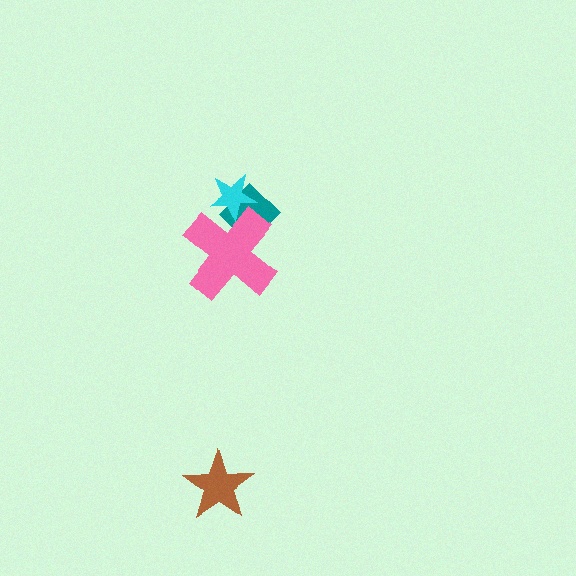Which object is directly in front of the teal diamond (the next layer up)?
The cyan star is directly in front of the teal diamond.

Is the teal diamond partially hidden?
Yes, it is partially covered by another shape.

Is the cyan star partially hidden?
Yes, it is partially covered by another shape.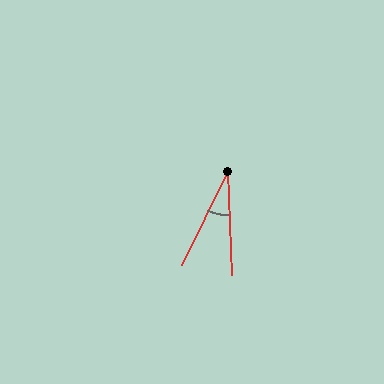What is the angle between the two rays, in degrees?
Approximately 29 degrees.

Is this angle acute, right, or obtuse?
It is acute.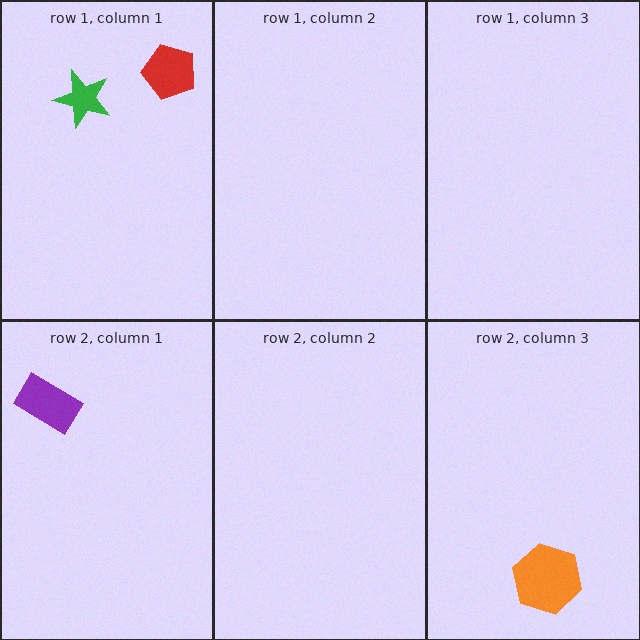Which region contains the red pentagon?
The row 1, column 1 region.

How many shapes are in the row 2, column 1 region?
1.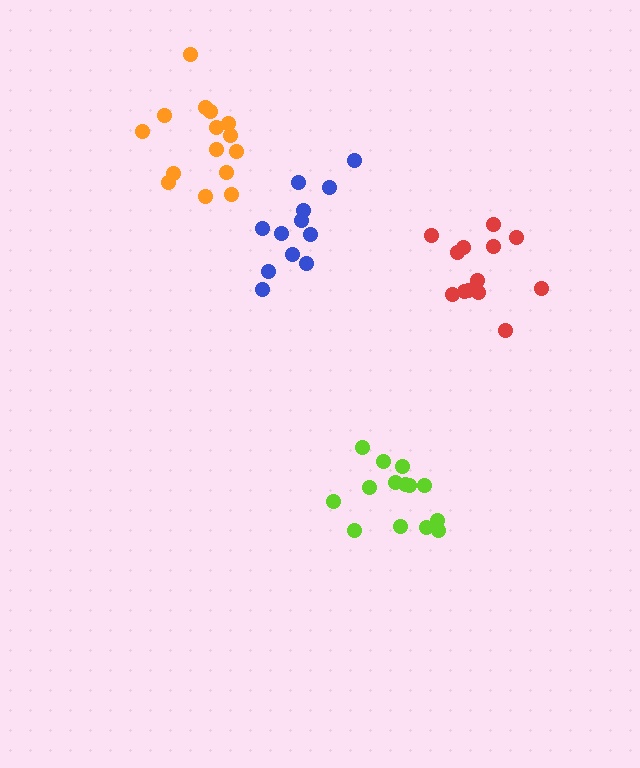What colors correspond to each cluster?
The clusters are colored: red, lime, blue, orange.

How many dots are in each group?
Group 1: 13 dots, Group 2: 14 dots, Group 3: 12 dots, Group 4: 15 dots (54 total).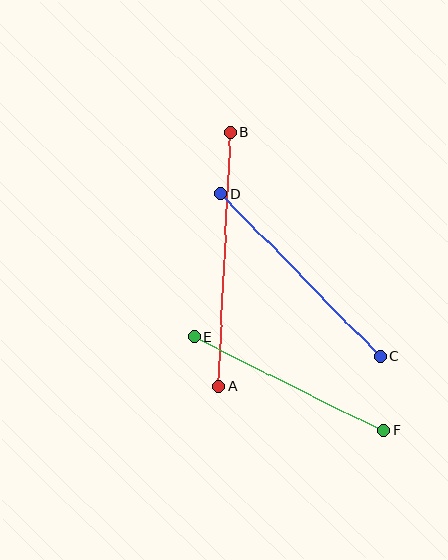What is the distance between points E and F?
The distance is approximately 211 pixels.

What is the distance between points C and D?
The distance is approximately 227 pixels.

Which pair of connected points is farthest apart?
Points A and B are farthest apart.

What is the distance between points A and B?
The distance is approximately 254 pixels.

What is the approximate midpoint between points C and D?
The midpoint is at approximately (301, 275) pixels.